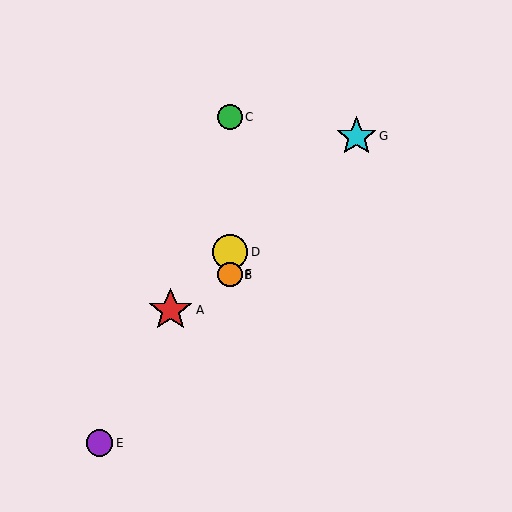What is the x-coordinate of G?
Object G is at x≈357.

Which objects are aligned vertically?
Objects B, C, D, F are aligned vertically.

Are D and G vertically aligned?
No, D is at x≈230 and G is at x≈357.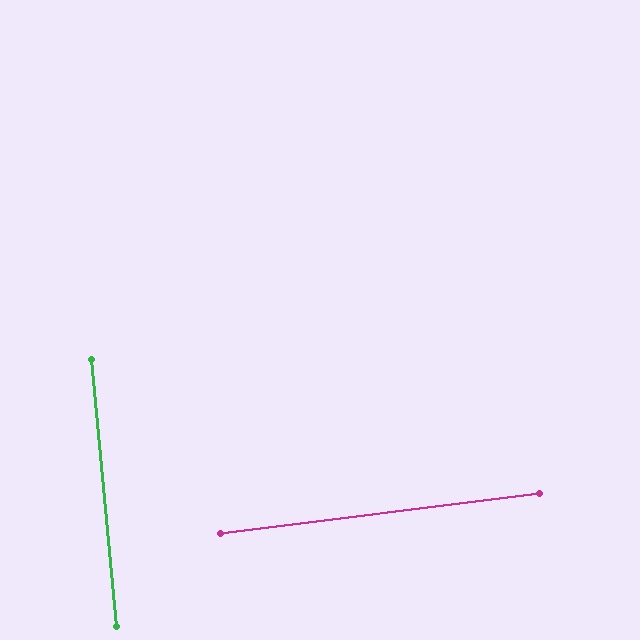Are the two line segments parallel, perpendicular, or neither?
Perpendicular — they meet at approximately 88°.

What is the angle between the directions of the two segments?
Approximately 88 degrees.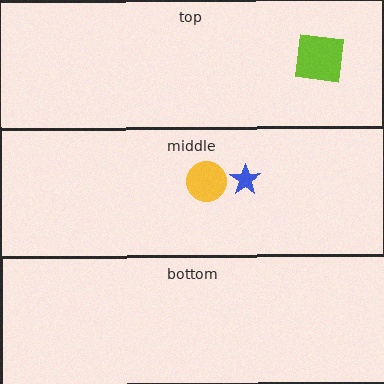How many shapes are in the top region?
1.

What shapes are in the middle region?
The blue star, the yellow circle.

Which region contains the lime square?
The top region.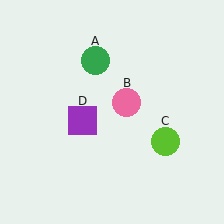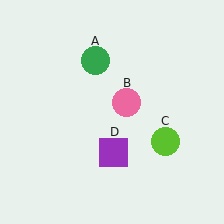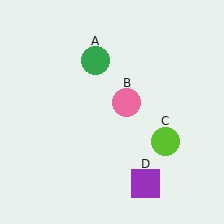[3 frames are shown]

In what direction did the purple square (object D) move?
The purple square (object D) moved down and to the right.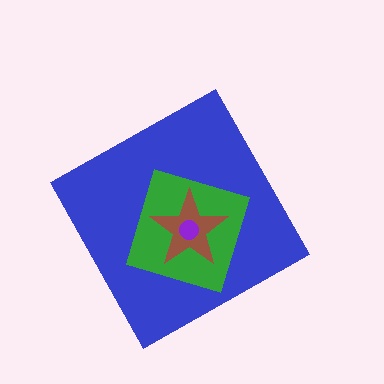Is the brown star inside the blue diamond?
Yes.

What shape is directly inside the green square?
The brown star.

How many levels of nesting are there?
4.